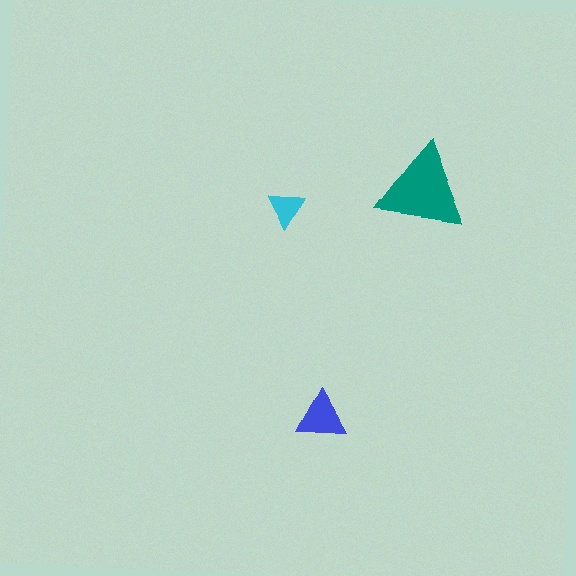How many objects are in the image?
There are 3 objects in the image.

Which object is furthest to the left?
The cyan triangle is leftmost.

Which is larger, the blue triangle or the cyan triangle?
The blue one.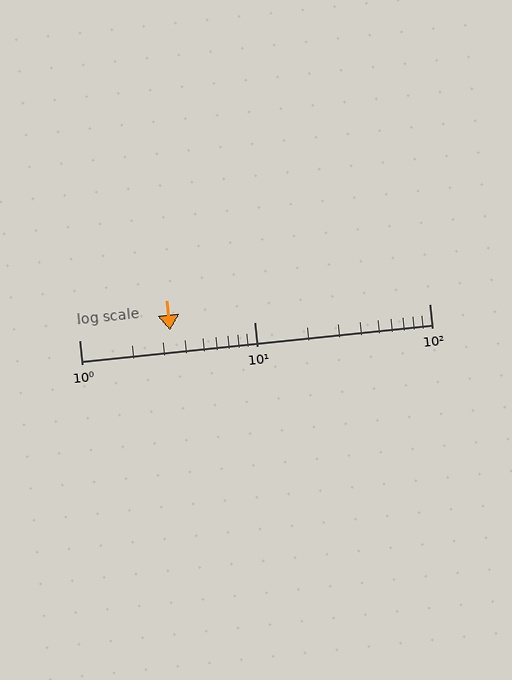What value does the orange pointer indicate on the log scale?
The pointer indicates approximately 3.3.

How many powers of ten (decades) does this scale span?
The scale spans 2 decades, from 1 to 100.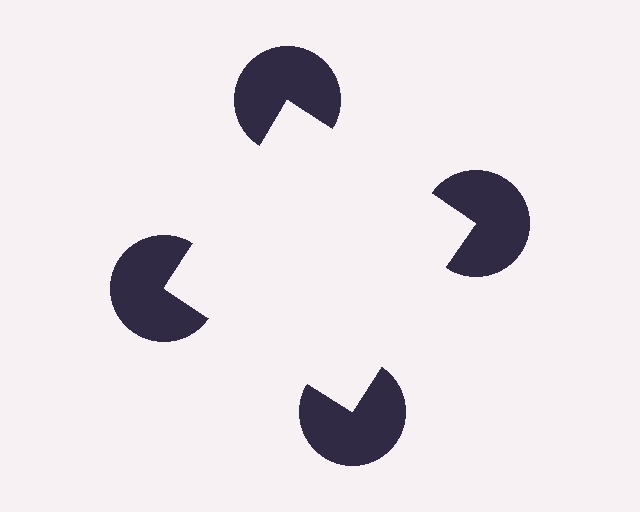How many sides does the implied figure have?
4 sides.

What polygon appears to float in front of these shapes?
An illusory square — its edges are inferred from the aligned wedge cuts in the pac-man discs, not physically drawn.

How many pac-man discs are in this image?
There are 4 — one at each vertex of the illusory square.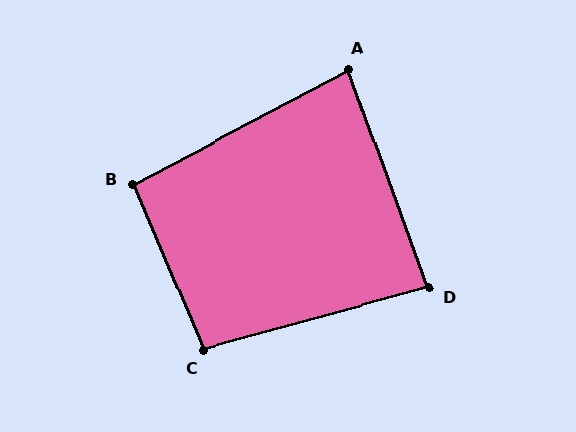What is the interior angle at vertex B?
Approximately 95 degrees (approximately right).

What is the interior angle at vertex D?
Approximately 85 degrees (approximately right).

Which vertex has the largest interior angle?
C, at approximately 98 degrees.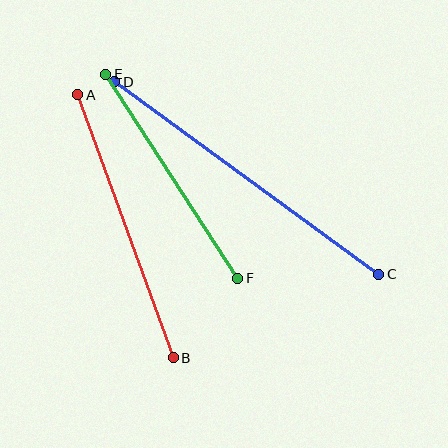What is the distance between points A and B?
The distance is approximately 280 pixels.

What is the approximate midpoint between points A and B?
The midpoint is at approximately (125, 226) pixels.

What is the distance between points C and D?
The distance is approximately 327 pixels.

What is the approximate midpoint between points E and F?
The midpoint is at approximately (172, 176) pixels.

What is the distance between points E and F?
The distance is approximately 243 pixels.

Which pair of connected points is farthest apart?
Points C and D are farthest apart.